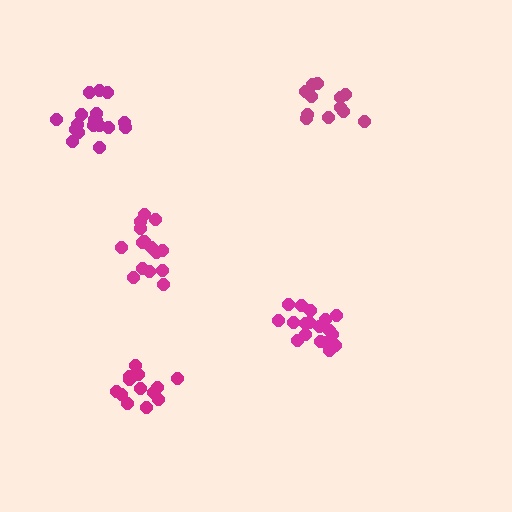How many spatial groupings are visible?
There are 5 spatial groupings.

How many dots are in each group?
Group 1: 16 dots, Group 2: 18 dots, Group 3: 12 dots, Group 4: 18 dots, Group 5: 13 dots (77 total).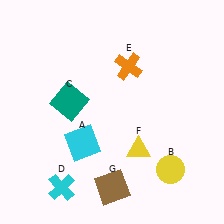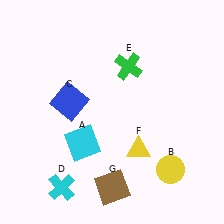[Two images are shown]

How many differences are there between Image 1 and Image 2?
There are 2 differences between the two images.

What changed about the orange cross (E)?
In Image 1, E is orange. In Image 2, it changed to green.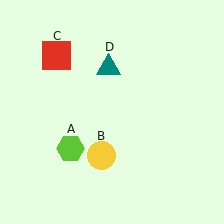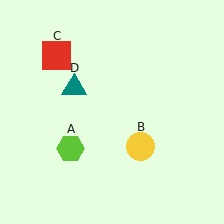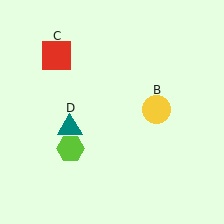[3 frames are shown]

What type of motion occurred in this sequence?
The yellow circle (object B), teal triangle (object D) rotated counterclockwise around the center of the scene.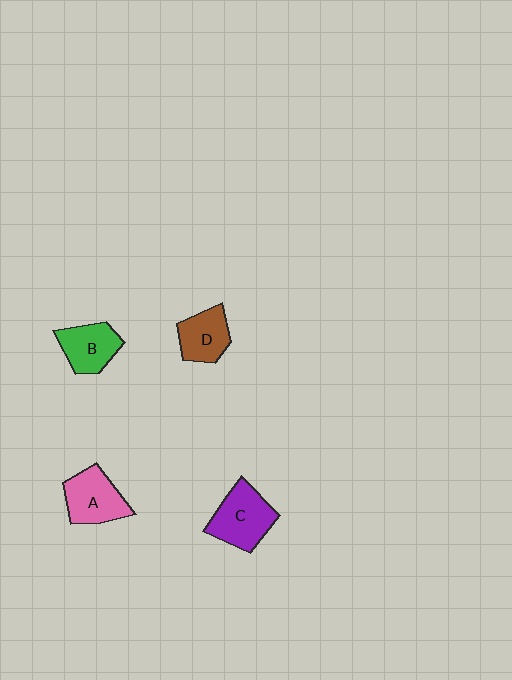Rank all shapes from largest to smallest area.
From largest to smallest: C (purple), A (pink), B (green), D (brown).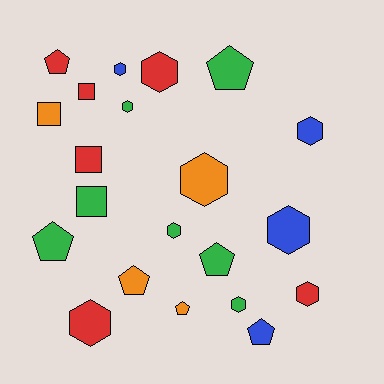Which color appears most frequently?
Green, with 7 objects.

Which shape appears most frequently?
Hexagon, with 10 objects.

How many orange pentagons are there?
There are 2 orange pentagons.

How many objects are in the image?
There are 21 objects.